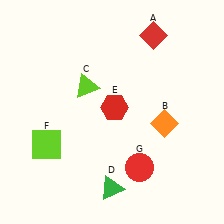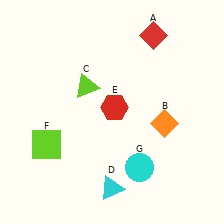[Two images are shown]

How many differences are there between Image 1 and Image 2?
There are 2 differences between the two images.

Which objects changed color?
D changed from green to cyan. G changed from red to cyan.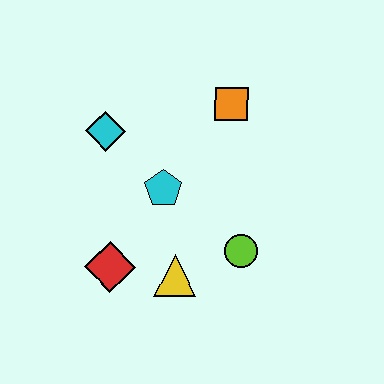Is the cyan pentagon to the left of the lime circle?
Yes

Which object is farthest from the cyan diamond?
The lime circle is farthest from the cyan diamond.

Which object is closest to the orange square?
The cyan pentagon is closest to the orange square.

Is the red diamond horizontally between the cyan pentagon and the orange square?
No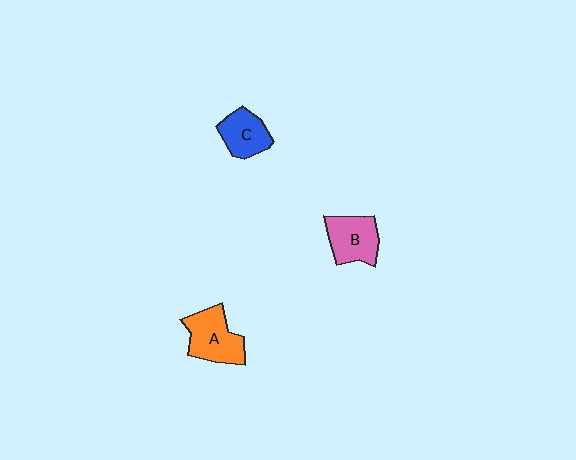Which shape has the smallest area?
Shape C (blue).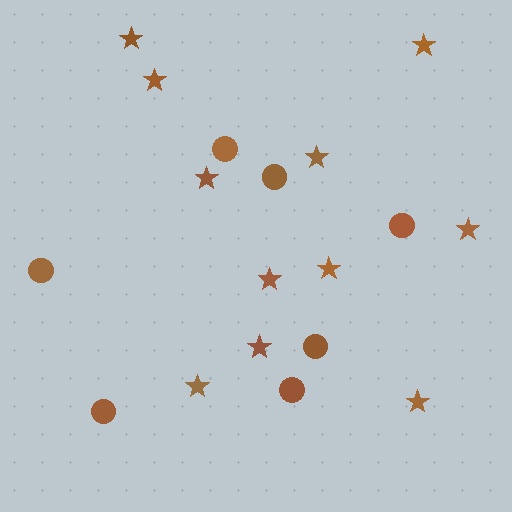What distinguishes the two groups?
There are 2 groups: one group of stars (11) and one group of circles (7).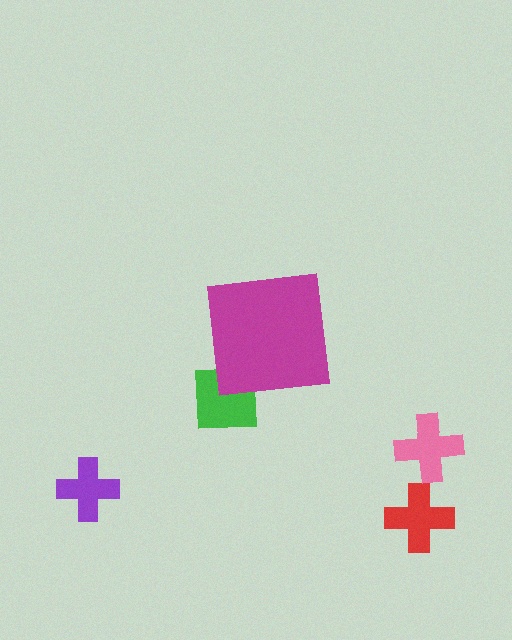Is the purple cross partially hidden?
No, the purple cross is fully visible.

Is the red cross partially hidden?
No, the red cross is fully visible.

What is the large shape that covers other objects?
A magenta square.